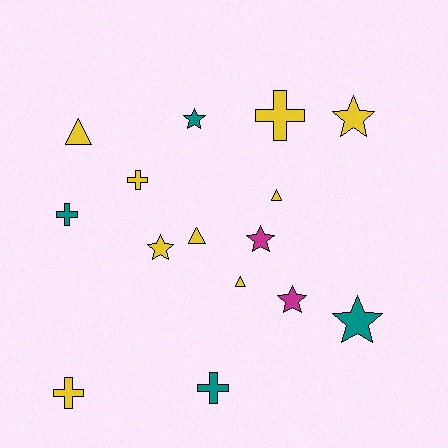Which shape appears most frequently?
Star, with 6 objects.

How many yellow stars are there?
There are 2 yellow stars.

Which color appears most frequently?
Yellow, with 9 objects.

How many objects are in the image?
There are 15 objects.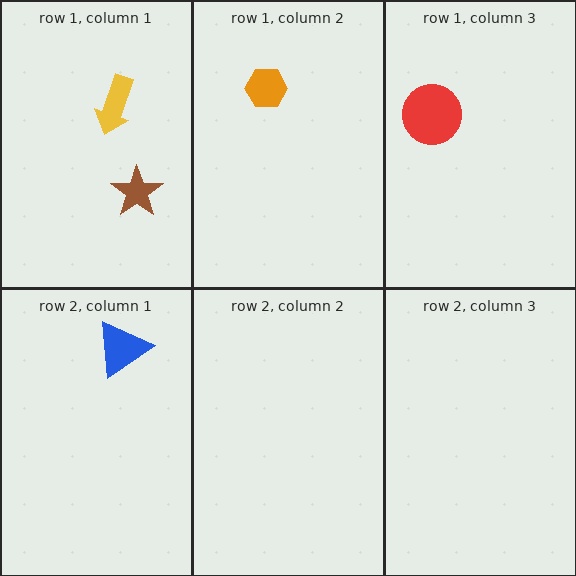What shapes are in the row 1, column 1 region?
The brown star, the yellow arrow.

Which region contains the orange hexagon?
The row 1, column 2 region.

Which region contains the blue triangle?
The row 2, column 1 region.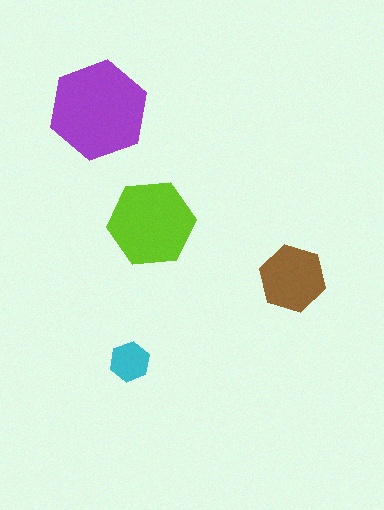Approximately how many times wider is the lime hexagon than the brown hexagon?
About 1.5 times wider.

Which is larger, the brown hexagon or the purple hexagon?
The purple one.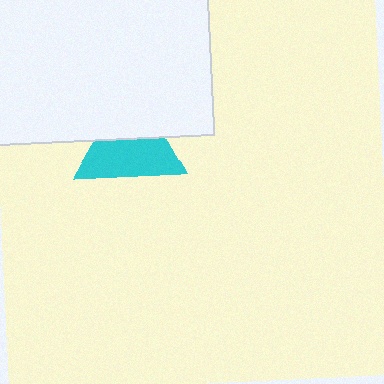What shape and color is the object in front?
The object in front is a white rectangle.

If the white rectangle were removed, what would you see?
You would see the complete cyan triangle.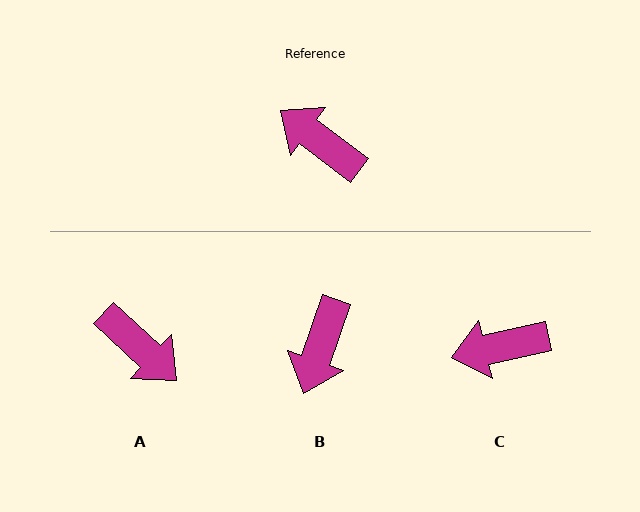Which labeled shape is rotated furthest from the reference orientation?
A, about 174 degrees away.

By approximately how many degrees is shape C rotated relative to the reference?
Approximately 50 degrees counter-clockwise.